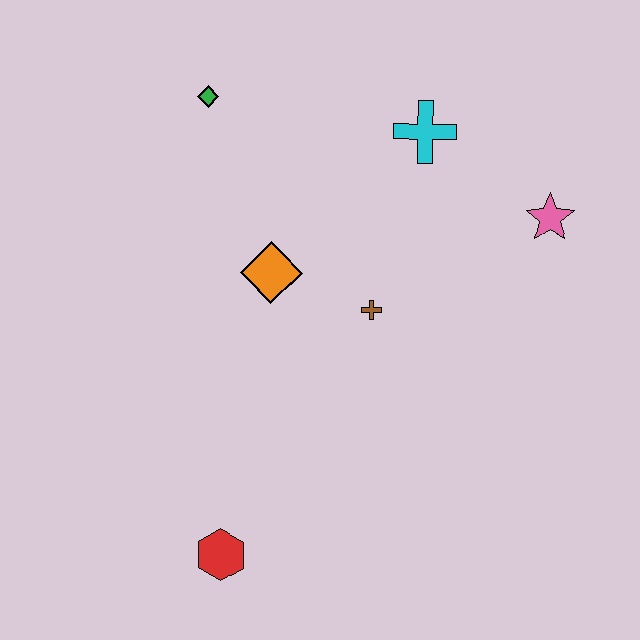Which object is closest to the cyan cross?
The pink star is closest to the cyan cross.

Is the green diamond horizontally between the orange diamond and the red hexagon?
No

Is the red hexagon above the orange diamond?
No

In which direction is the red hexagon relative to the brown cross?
The red hexagon is below the brown cross.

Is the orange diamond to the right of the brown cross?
No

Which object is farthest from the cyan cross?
The red hexagon is farthest from the cyan cross.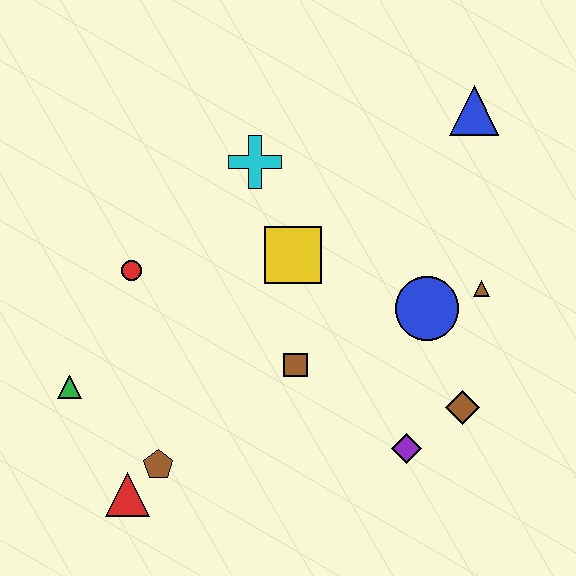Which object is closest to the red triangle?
The brown pentagon is closest to the red triangle.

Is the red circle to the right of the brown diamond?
No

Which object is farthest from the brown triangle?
The green triangle is farthest from the brown triangle.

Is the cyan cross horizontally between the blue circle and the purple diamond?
No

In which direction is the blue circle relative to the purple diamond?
The blue circle is above the purple diamond.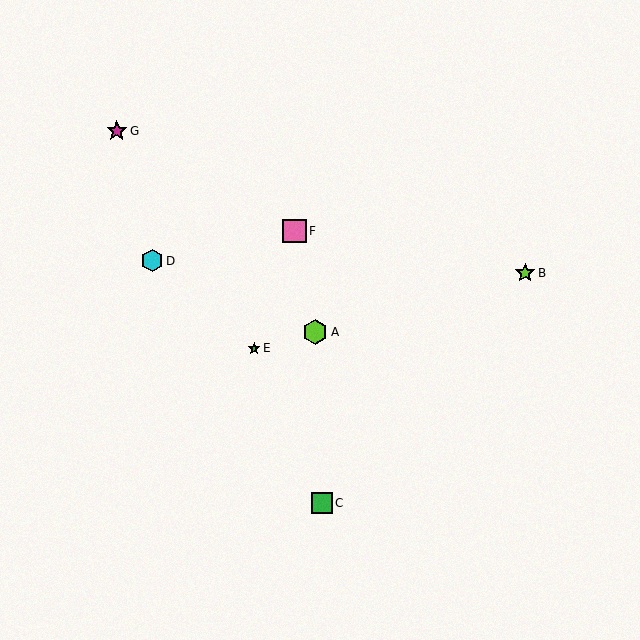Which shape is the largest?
The lime hexagon (labeled A) is the largest.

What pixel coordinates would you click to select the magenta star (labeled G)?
Click at (117, 131) to select the magenta star G.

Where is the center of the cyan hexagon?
The center of the cyan hexagon is at (152, 261).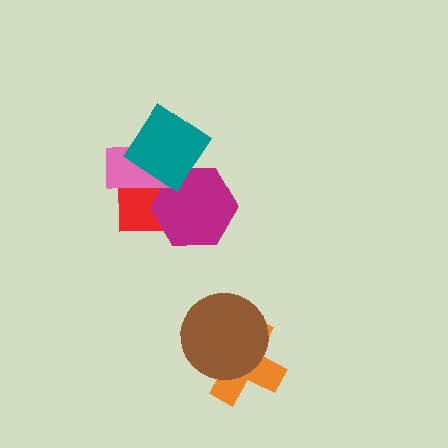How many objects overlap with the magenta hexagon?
3 objects overlap with the magenta hexagon.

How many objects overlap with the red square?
3 objects overlap with the red square.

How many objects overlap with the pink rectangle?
3 objects overlap with the pink rectangle.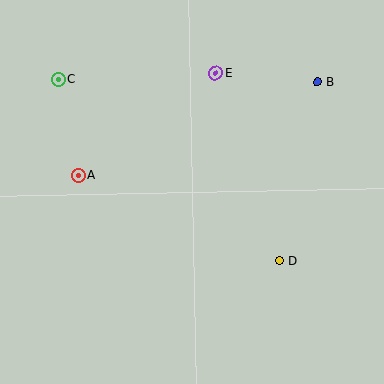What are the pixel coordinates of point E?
Point E is at (215, 73).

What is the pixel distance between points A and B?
The distance between A and B is 257 pixels.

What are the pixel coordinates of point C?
Point C is at (58, 80).